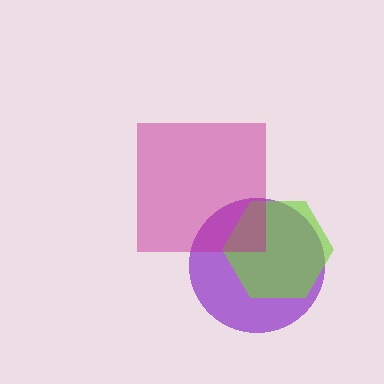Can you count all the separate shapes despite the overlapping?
Yes, there are 3 separate shapes.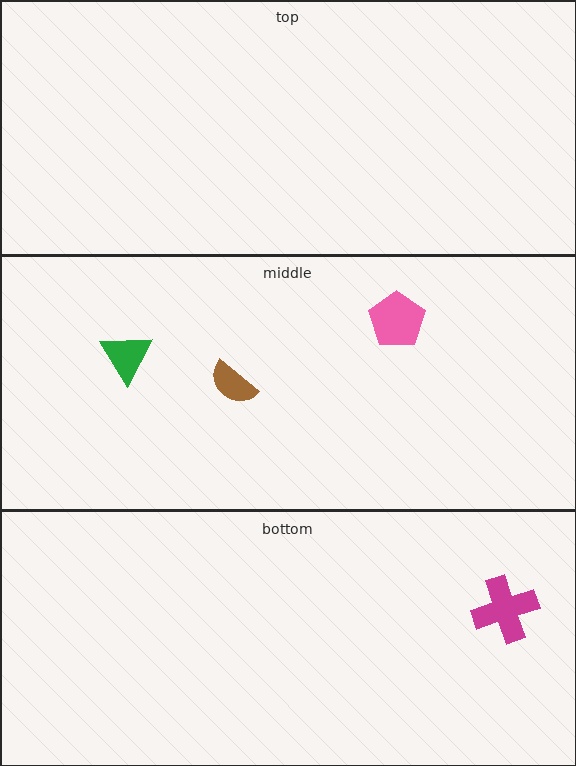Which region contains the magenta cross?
The bottom region.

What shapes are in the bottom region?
The magenta cross.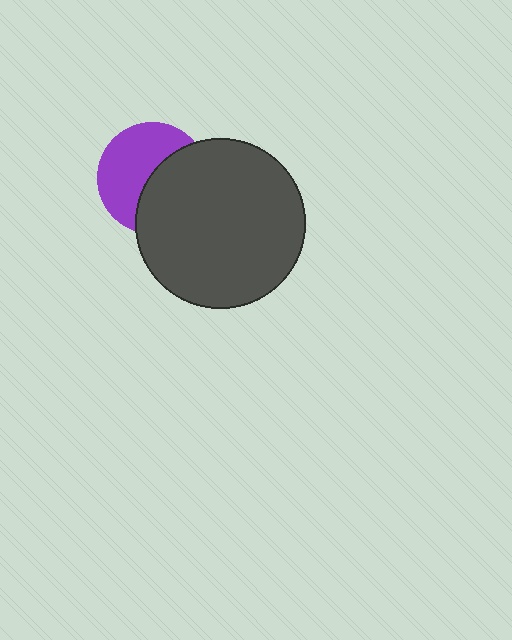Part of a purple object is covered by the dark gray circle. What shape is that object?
It is a circle.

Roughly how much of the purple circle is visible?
About half of it is visible (roughly 53%).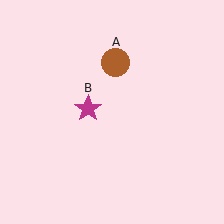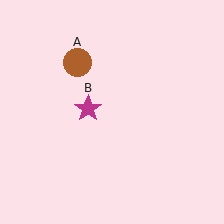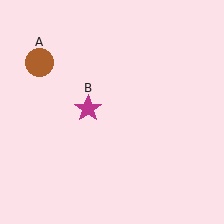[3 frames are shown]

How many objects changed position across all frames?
1 object changed position: brown circle (object A).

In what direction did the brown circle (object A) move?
The brown circle (object A) moved left.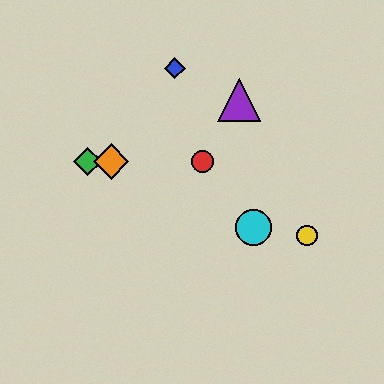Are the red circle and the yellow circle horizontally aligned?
No, the red circle is at y≈161 and the yellow circle is at y≈236.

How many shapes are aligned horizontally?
3 shapes (the red circle, the green diamond, the orange diamond) are aligned horizontally.